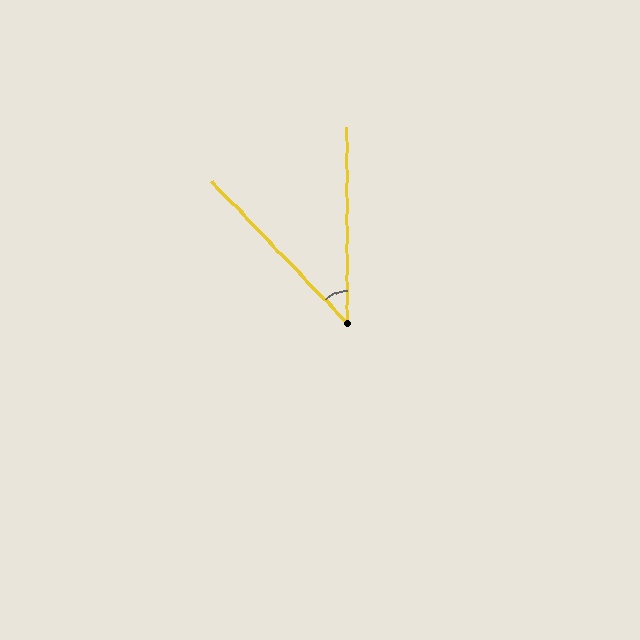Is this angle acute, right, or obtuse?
It is acute.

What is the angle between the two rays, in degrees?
Approximately 44 degrees.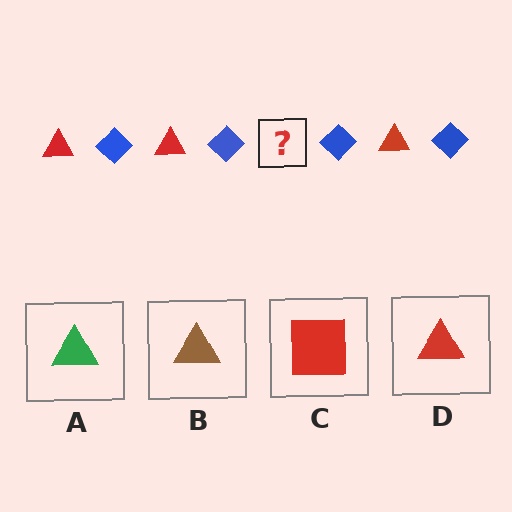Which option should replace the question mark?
Option D.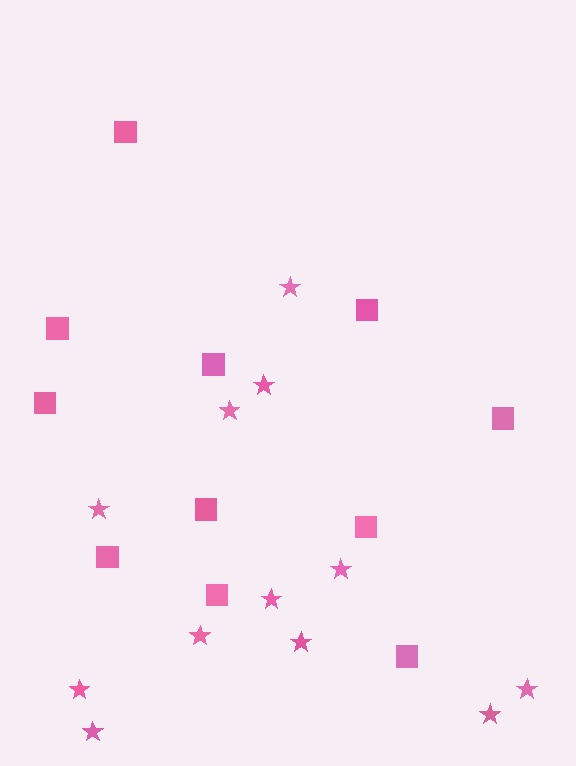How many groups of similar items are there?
There are 2 groups: one group of squares (11) and one group of stars (12).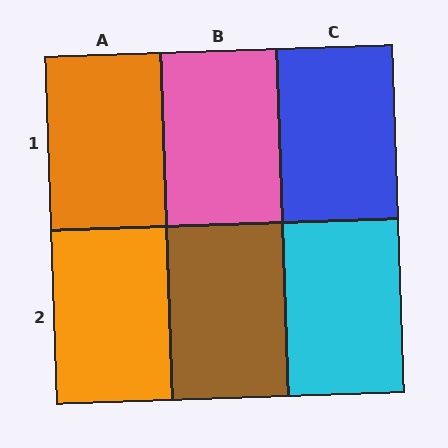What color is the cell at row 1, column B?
Pink.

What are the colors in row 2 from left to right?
Orange, brown, cyan.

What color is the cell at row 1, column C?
Blue.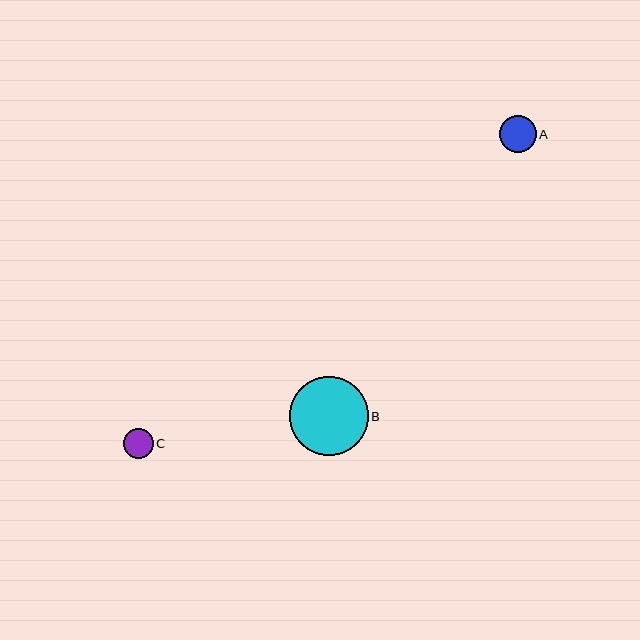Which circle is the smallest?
Circle C is the smallest with a size of approximately 30 pixels.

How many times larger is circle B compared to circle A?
Circle B is approximately 2.1 times the size of circle A.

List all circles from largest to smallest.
From largest to smallest: B, A, C.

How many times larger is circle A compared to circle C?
Circle A is approximately 1.2 times the size of circle C.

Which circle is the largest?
Circle B is the largest with a size of approximately 79 pixels.